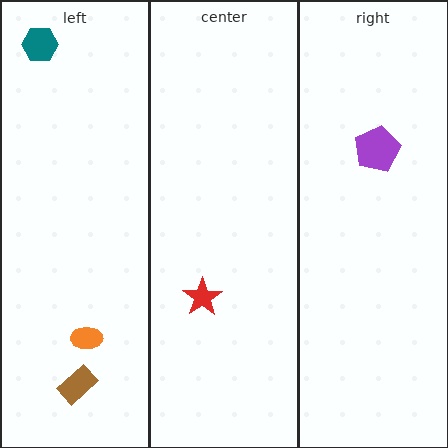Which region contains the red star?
The center region.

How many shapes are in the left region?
3.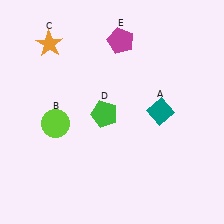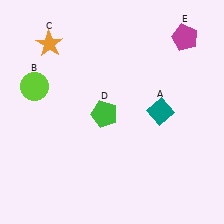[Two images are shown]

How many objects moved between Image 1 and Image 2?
2 objects moved between the two images.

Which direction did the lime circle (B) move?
The lime circle (B) moved up.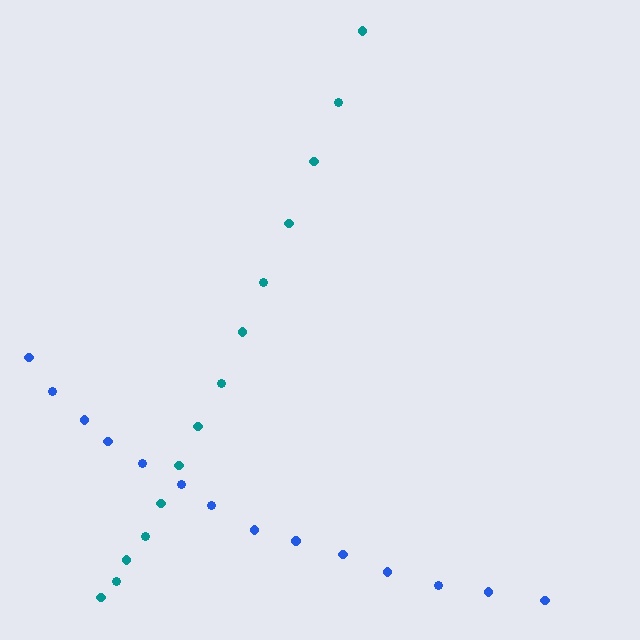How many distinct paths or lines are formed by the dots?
There are 2 distinct paths.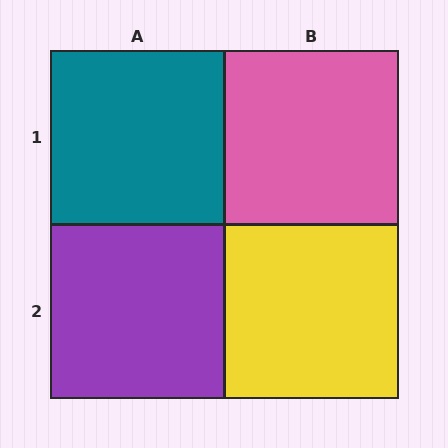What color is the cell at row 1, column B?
Pink.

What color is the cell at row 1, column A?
Teal.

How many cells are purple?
1 cell is purple.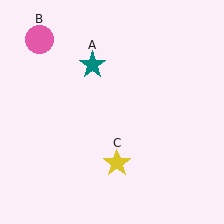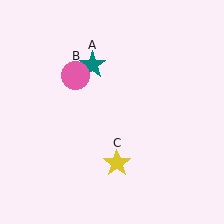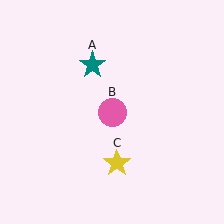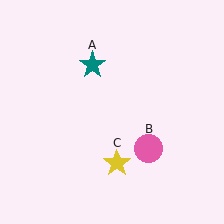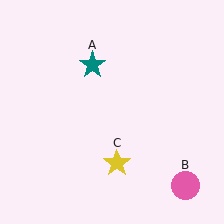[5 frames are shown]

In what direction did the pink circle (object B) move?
The pink circle (object B) moved down and to the right.